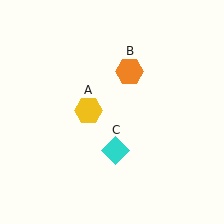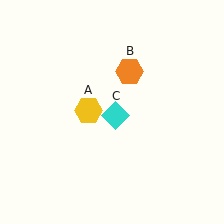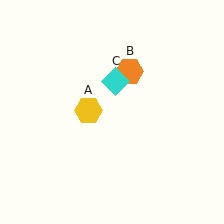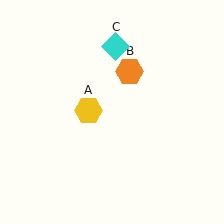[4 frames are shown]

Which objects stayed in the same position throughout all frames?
Yellow hexagon (object A) and orange hexagon (object B) remained stationary.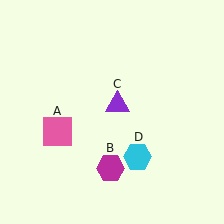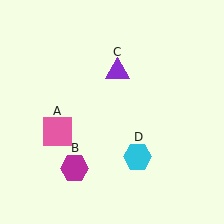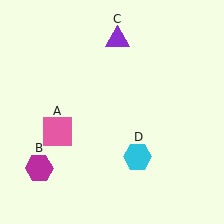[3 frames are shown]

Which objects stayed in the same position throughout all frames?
Pink square (object A) and cyan hexagon (object D) remained stationary.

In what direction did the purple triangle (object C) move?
The purple triangle (object C) moved up.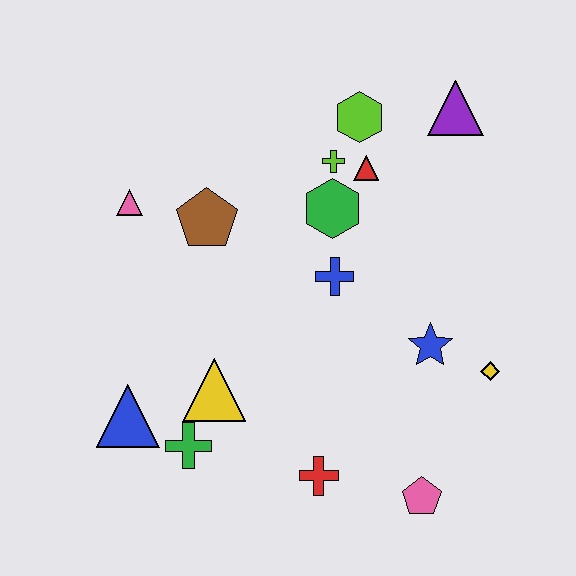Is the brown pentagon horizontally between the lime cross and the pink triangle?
Yes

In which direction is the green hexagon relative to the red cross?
The green hexagon is above the red cross.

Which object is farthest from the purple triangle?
The blue triangle is farthest from the purple triangle.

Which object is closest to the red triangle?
The lime cross is closest to the red triangle.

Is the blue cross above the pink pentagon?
Yes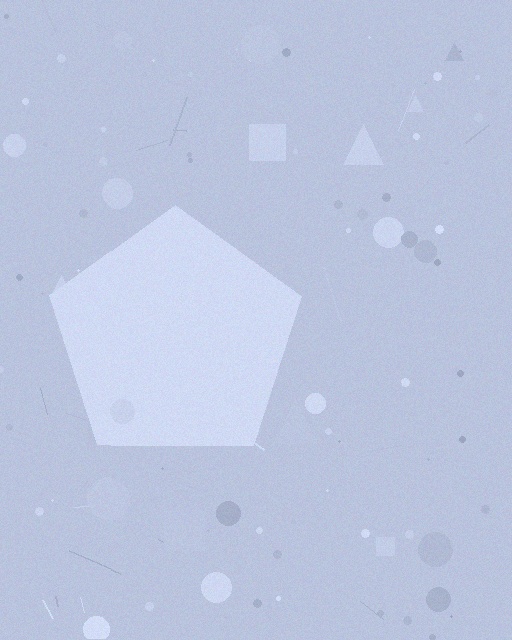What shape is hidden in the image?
A pentagon is hidden in the image.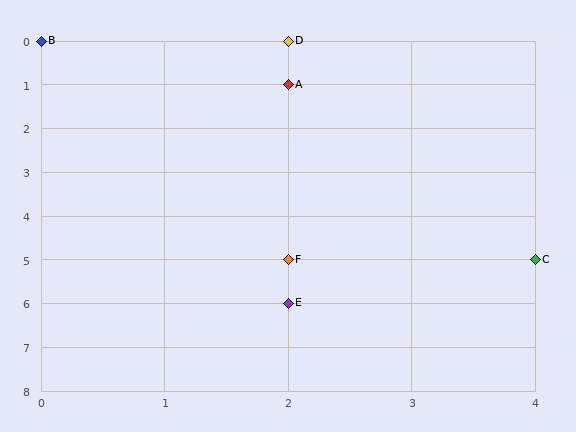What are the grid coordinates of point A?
Point A is at grid coordinates (2, 1).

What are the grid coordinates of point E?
Point E is at grid coordinates (2, 6).